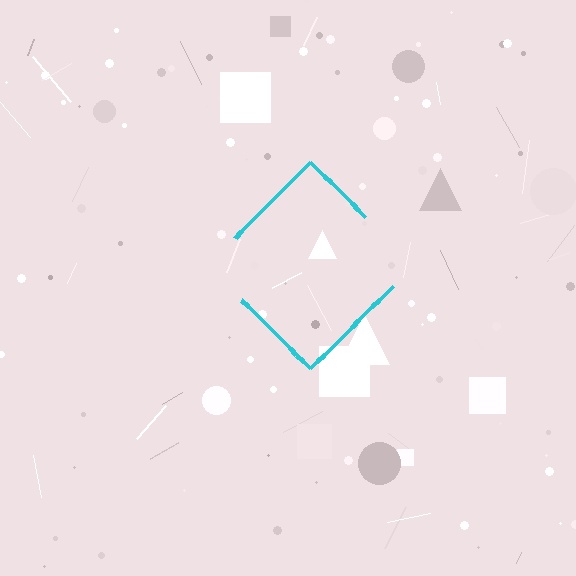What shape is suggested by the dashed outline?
The dashed outline suggests a diamond.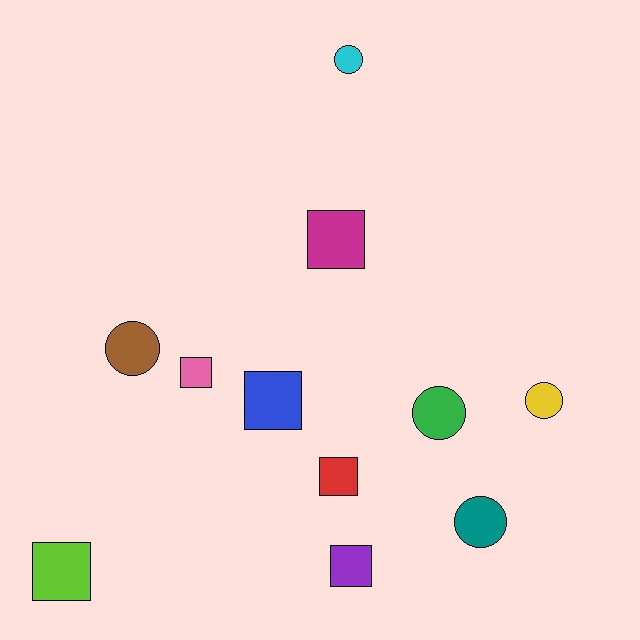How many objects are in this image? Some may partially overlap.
There are 11 objects.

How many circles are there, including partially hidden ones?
There are 5 circles.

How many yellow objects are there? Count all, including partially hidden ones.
There is 1 yellow object.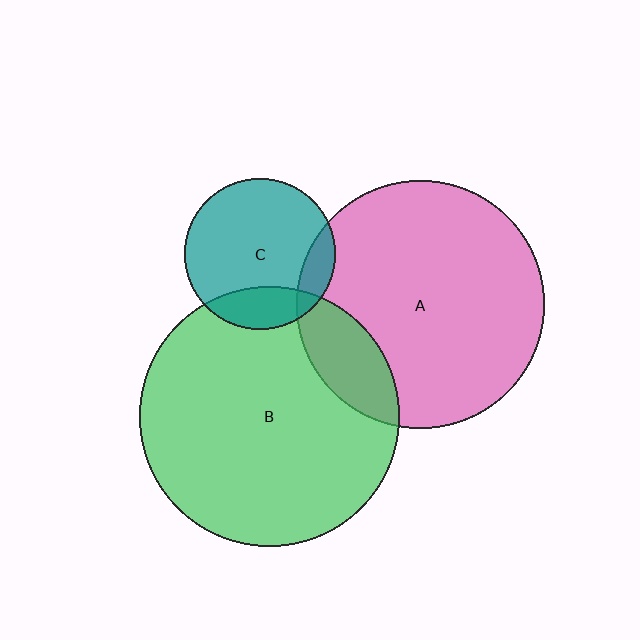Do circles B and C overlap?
Yes.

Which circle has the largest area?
Circle B (green).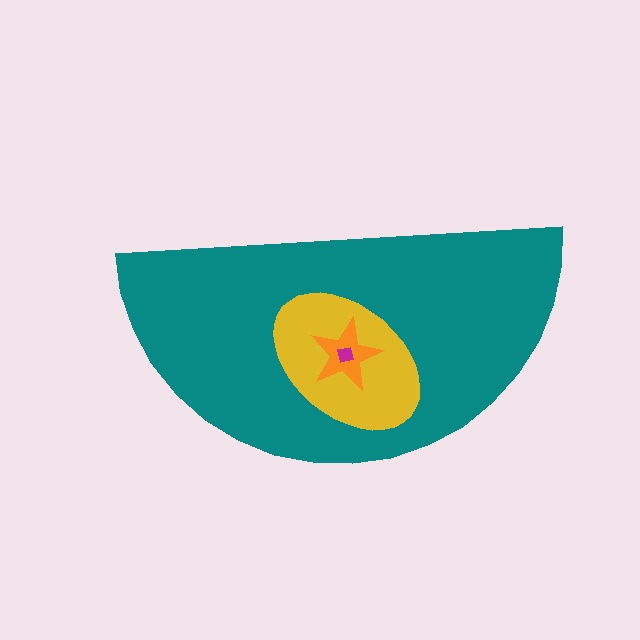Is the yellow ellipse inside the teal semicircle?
Yes.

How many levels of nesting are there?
4.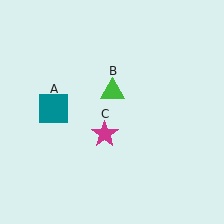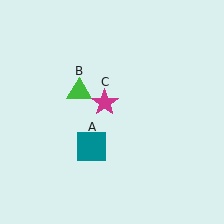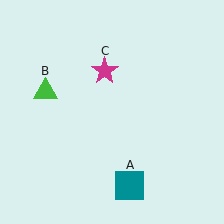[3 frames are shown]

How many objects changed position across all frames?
3 objects changed position: teal square (object A), green triangle (object B), magenta star (object C).